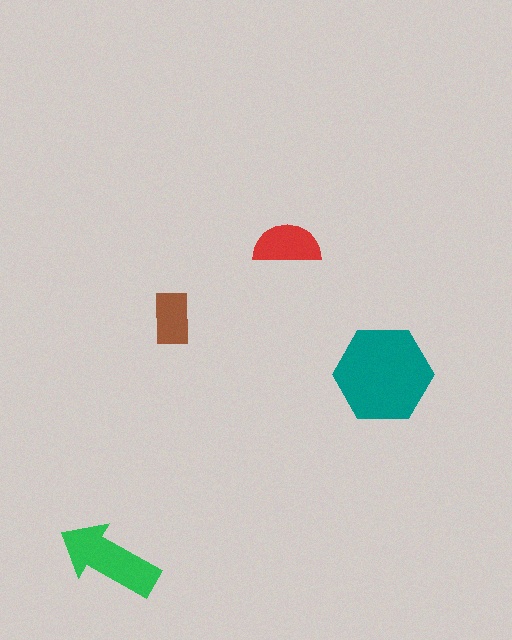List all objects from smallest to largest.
The brown rectangle, the red semicircle, the green arrow, the teal hexagon.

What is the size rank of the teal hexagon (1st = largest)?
1st.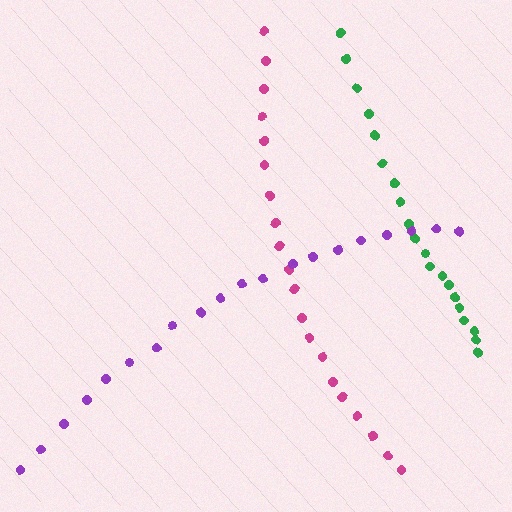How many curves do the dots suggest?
There are 3 distinct paths.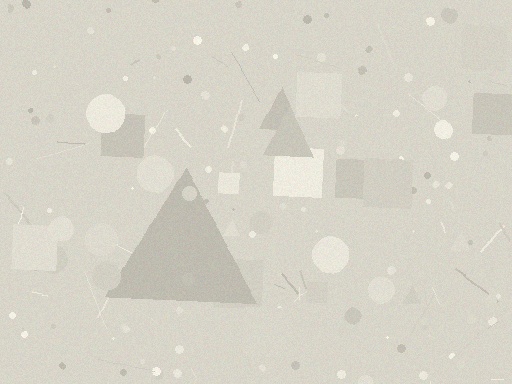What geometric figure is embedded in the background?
A triangle is embedded in the background.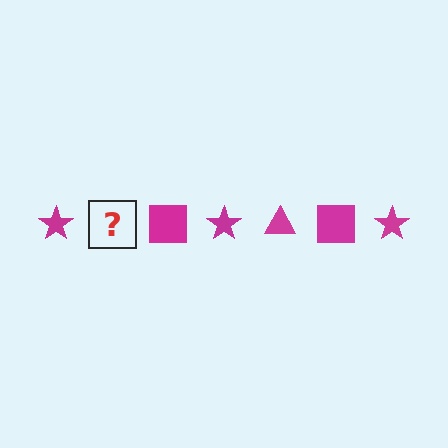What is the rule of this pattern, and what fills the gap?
The rule is that the pattern cycles through star, triangle, square shapes in magenta. The gap should be filled with a magenta triangle.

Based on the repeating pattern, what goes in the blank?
The blank should be a magenta triangle.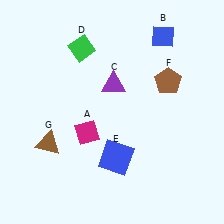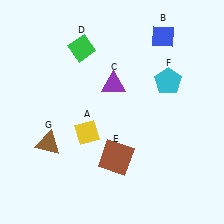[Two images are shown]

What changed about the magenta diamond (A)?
In Image 1, A is magenta. In Image 2, it changed to yellow.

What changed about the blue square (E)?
In Image 1, E is blue. In Image 2, it changed to brown.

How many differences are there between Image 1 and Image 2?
There are 3 differences between the two images.